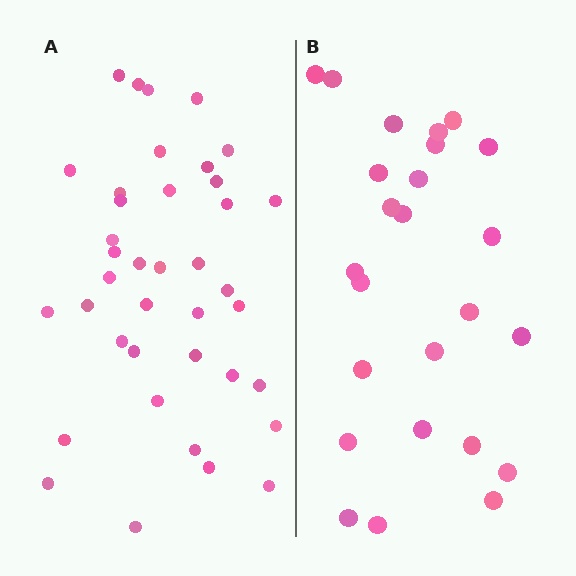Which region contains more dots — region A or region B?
Region A (the left region) has more dots.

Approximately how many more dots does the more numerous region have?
Region A has approximately 15 more dots than region B.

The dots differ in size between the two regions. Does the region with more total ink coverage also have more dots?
No. Region B has more total ink coverage because its dots are larger, but region A actually contains more individual dots. Total area can be misleading — the number of items is what matters here.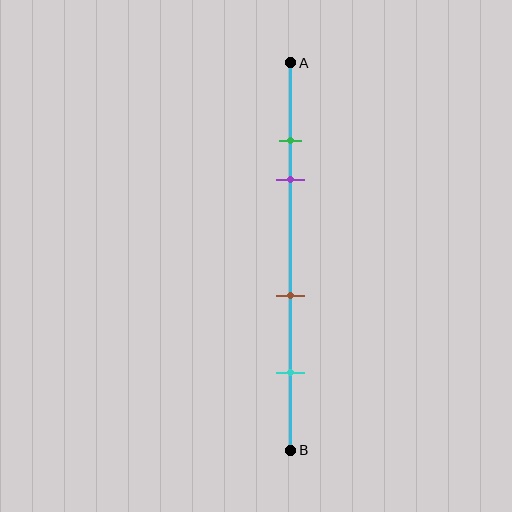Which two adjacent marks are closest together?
The green and purple marks are the closest adjacent pair.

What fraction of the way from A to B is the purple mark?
The purple mark is approximately 30% (0.3) of the way from A to B.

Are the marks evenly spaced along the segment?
No, the marks are not evenly spaced.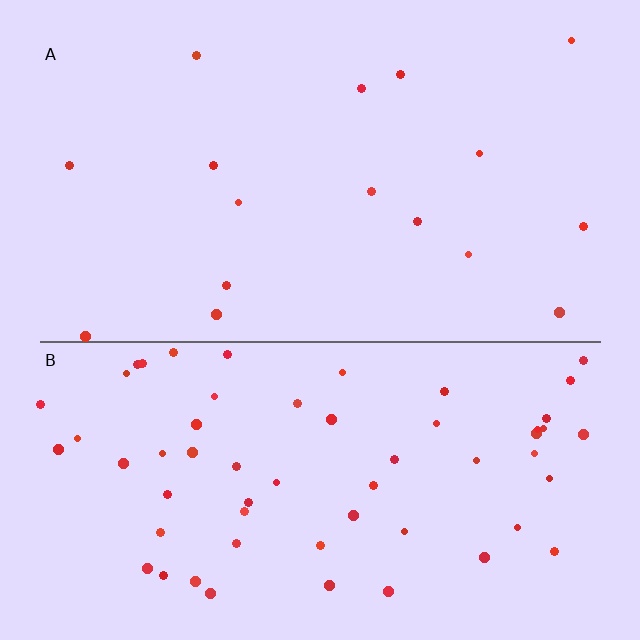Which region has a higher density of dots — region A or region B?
B (the bottom).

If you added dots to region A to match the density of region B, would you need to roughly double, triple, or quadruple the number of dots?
Approximately quadruple.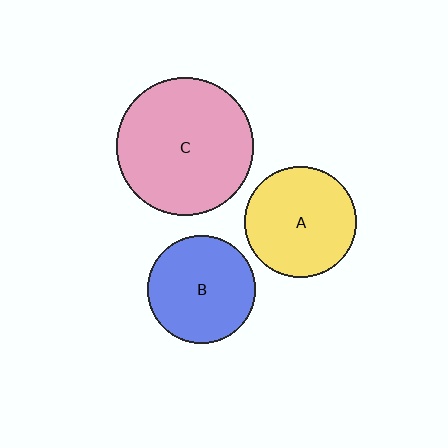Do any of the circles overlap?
No, none of the circles overlap.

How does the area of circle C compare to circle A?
Approximately 1.5 times.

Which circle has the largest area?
Circle C (pink).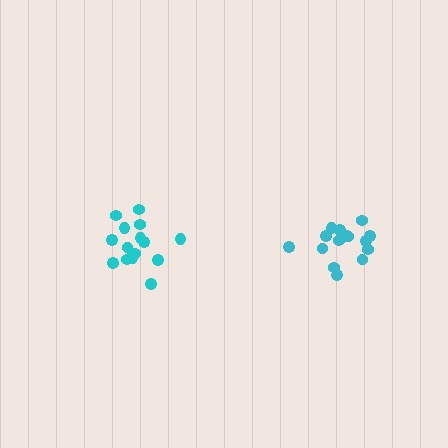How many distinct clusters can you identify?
There are 2 distinct clusters.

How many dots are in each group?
Group 1: 16 dots, Group 2: 16 dots (32 total).